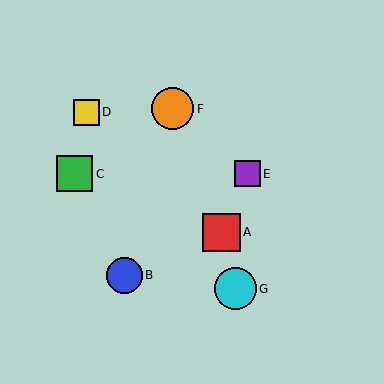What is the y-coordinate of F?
Object F is at y≈109.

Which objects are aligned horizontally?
Objects C, E are aligned horizontally.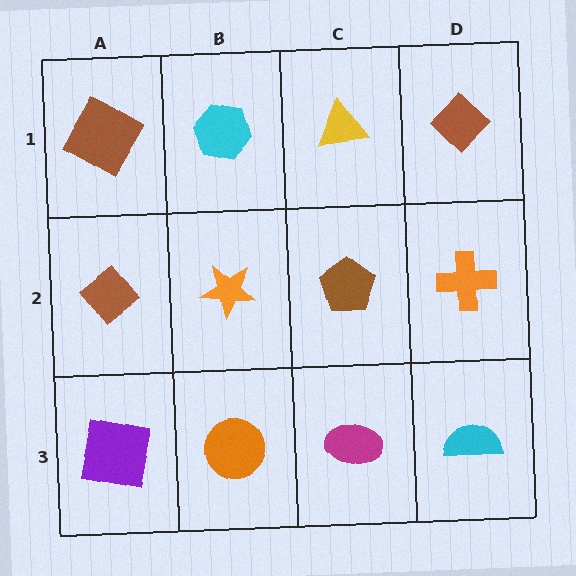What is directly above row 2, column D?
A brown diamond.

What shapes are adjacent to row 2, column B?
A cyan hexagon (row 1, column B), an orange circle (row 3, column B), a brown diamond (row 2, column A), a brown pentagon (row 2, column C).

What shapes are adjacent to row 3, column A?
A brown diamond (row 2, column A), an orange circle (row 3, column B).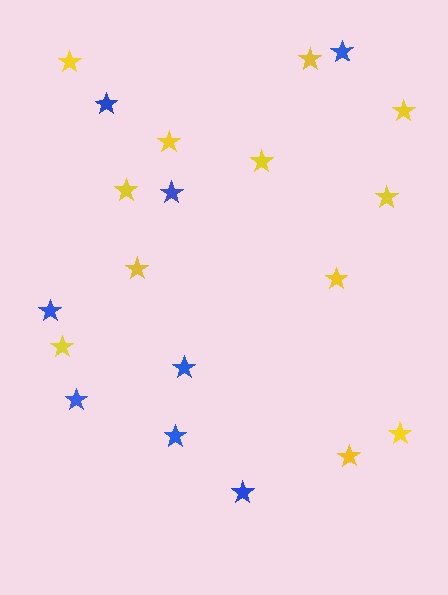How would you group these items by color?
There are 2 groups: one group of blue stars (8) and one group of yellow stars (12).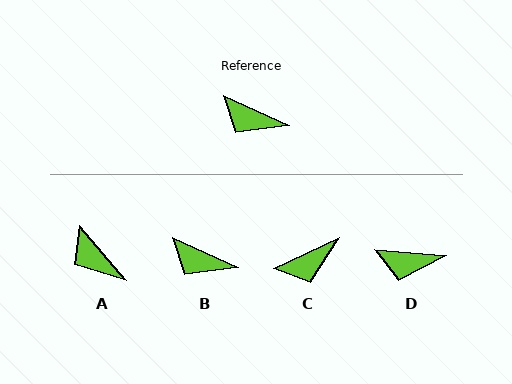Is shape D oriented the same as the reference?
No, it is off by about 21 degrees.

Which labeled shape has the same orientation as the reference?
B.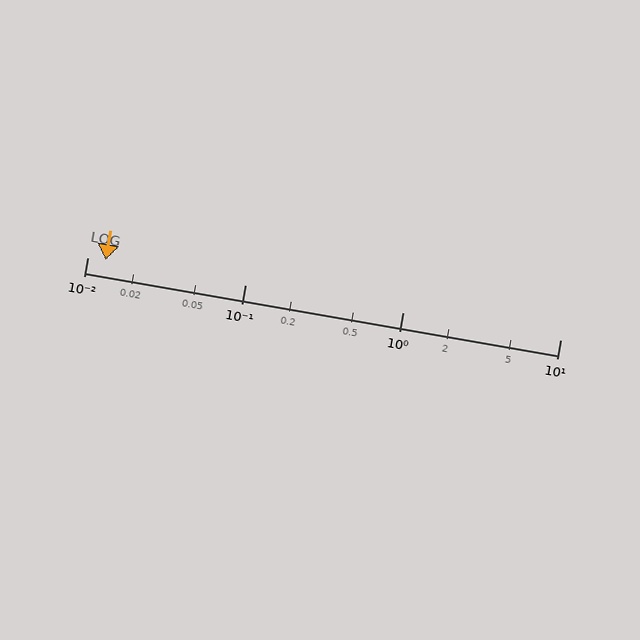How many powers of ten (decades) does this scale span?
The scale spans 3 decades, from 0.01 to 10.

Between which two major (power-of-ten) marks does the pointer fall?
The pointer is between 0.01 and 0.1.